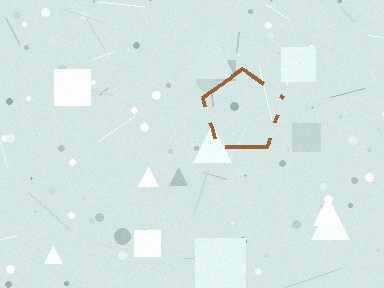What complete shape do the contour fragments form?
The contour fragments form a pentagon.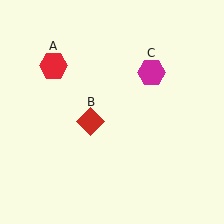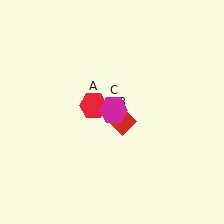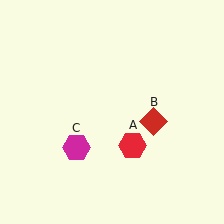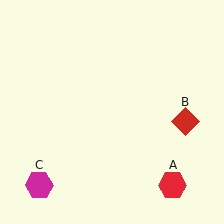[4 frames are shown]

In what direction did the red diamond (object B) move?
The red diamond (object B) moved right.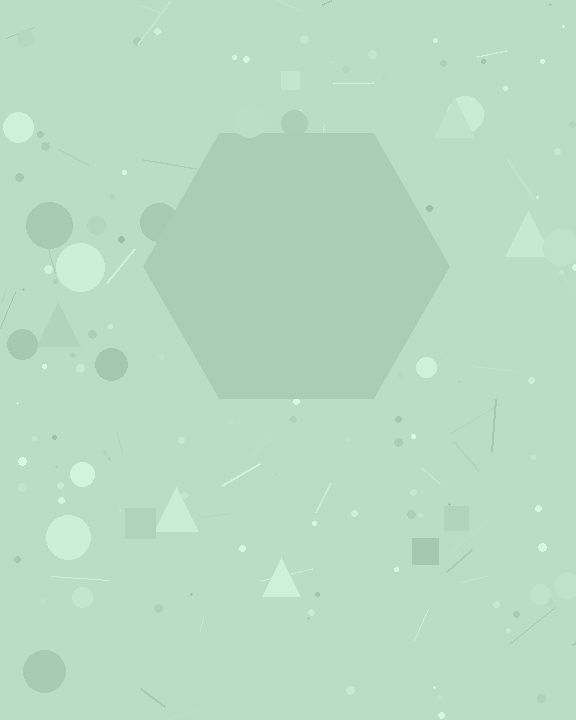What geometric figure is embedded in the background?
A hexagon is embedded in the background.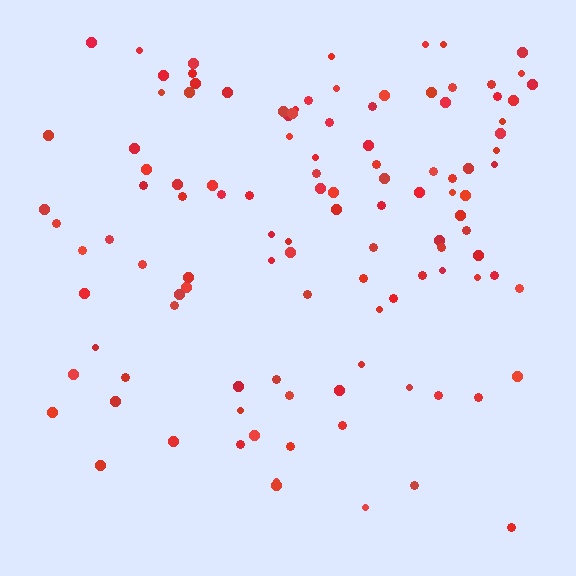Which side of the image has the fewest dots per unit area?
The bottom.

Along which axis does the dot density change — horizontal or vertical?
Vertical.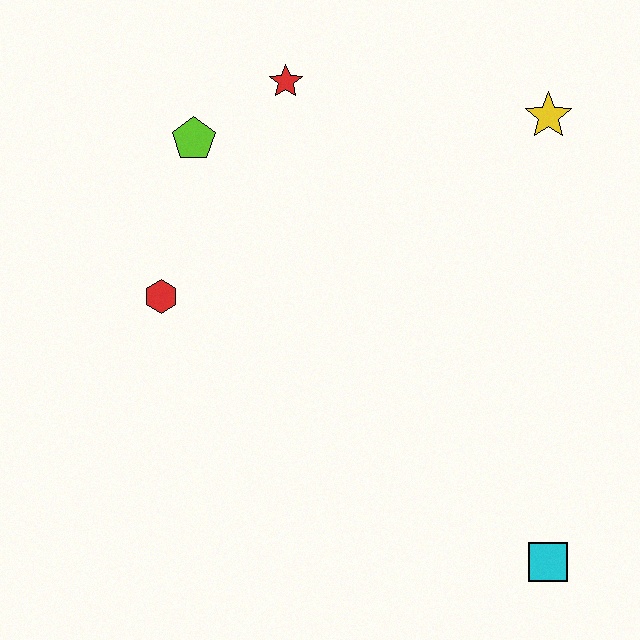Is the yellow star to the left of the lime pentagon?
No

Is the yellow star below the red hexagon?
No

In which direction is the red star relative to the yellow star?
The red star is to the left of the yellow star.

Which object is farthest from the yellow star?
The cyan square is farthest from the yellow star.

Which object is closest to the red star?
The lime pentagon is closest to the red star.